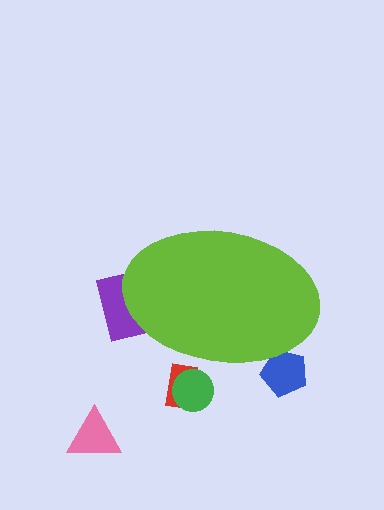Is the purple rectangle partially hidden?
Yes, the purple rectangle is partially hidden behind the lime ellipse.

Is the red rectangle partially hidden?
Yes, the red rectangle is partially hidden behind the lime ellipse.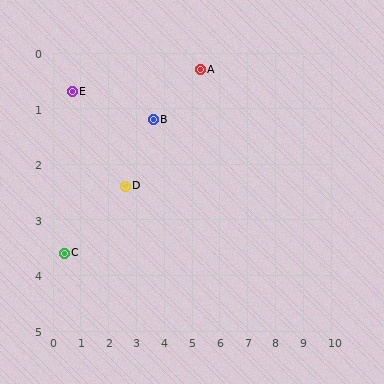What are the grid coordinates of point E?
Point E is at approximately (0.7, 0.7).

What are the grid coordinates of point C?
Point C is at approximately (0.4, 3.6).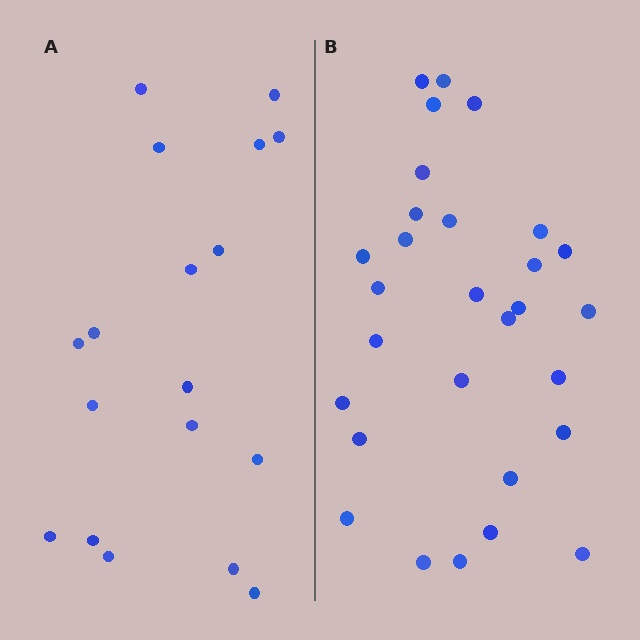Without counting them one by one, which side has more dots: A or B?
Region B (the right region) has more dots.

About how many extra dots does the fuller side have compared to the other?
Region B has roughly 12 or so more dots than region A.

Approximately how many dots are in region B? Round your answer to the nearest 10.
About 30 dots. (The exact count is 29, which rounds to 30.)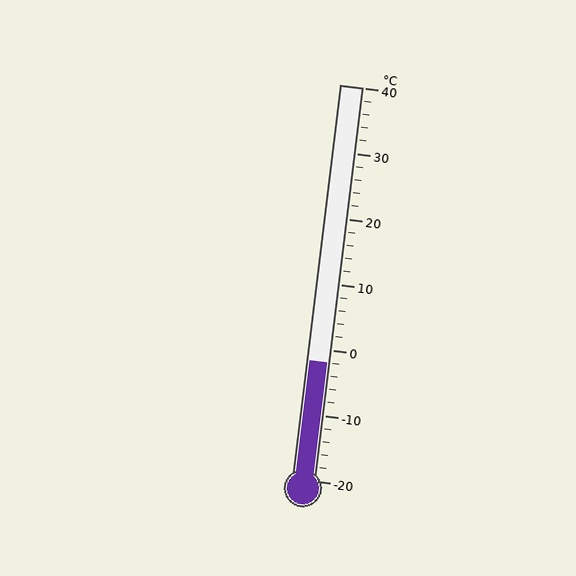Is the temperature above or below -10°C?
The temperature is above -10°C.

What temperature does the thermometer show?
The thermometer shows approximately -2°C.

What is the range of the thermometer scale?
The thermometer scale ranges from -20°C to 40°C.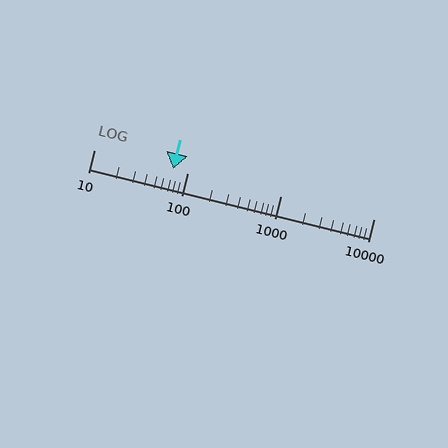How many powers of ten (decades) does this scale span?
The scale spans 3 decades, from 10 to 10000.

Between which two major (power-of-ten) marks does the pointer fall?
The pointer is between 10 and 100.